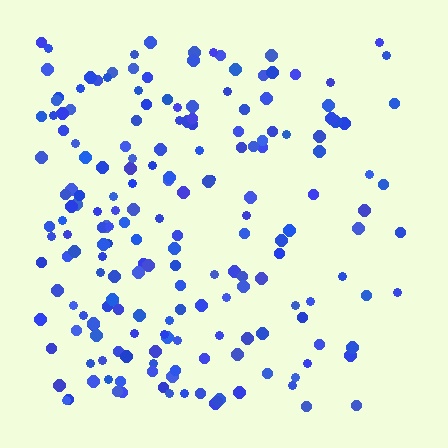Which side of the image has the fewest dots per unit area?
The right.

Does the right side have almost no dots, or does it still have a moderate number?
Still a moderate number, just noticeably fewer than the left.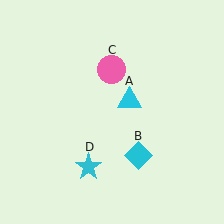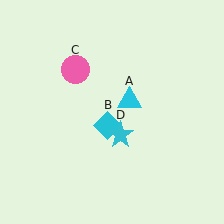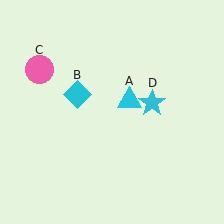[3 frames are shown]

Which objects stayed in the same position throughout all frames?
Cyan triangle (object A) remained stationary.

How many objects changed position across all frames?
3 objects changed position: cyan diamond (object B), pink circle (object C), cyan star (object D).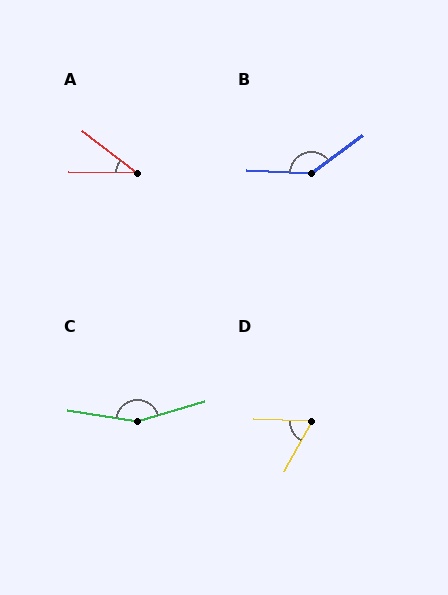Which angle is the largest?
C, at approximately 155 degrees.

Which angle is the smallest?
A, at approximately 37 degrees.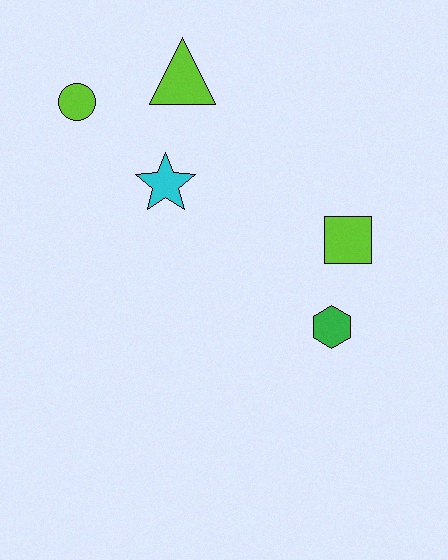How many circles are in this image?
There is 1 circle.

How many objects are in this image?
There are 5 objects.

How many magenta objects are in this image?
There are no magenta objects.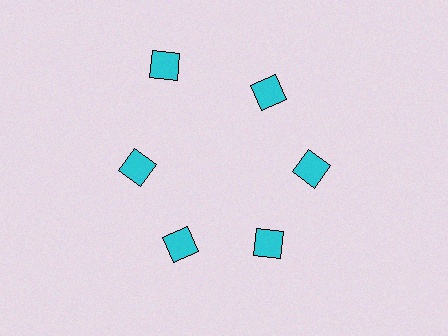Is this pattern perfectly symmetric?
No. The 6 cyan diamonds are arranged in a ring, but one element near the 11 o'clock position is pushed outward from the center, breaking the 6-fold rotational symmetry.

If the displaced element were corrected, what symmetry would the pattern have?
It would have 6-fold rotational symmetry — the pattern would map onto itself every 60 degrees.